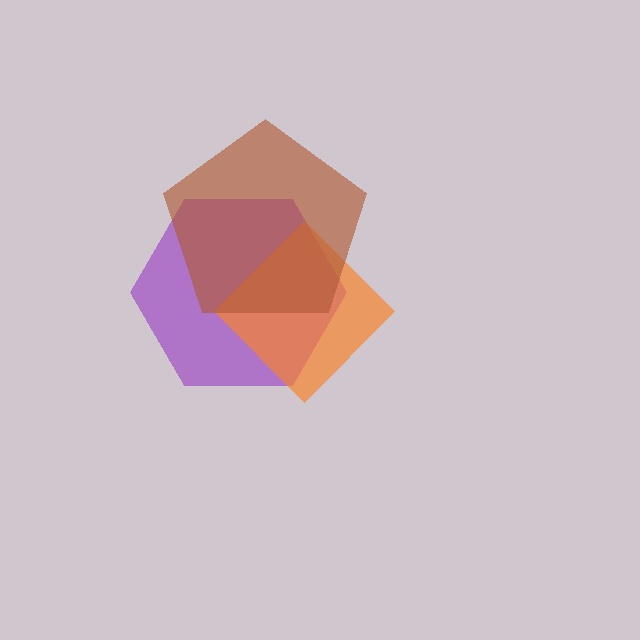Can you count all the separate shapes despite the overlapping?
Yes, there are 3 separate shapes.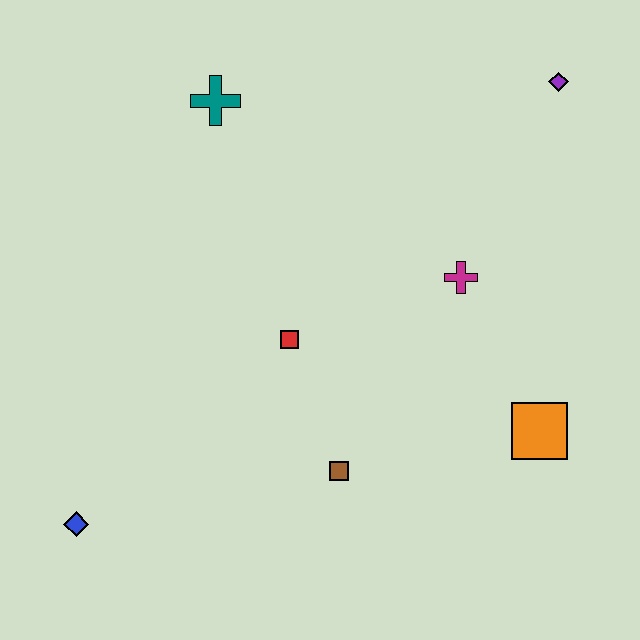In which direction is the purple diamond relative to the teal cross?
The purple diamond is to the right of the teal cross.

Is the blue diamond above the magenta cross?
No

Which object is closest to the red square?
The brown square is closest to the red square.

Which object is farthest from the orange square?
The blue diamond is farthest from the orange square.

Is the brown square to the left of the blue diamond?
No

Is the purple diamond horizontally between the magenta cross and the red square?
No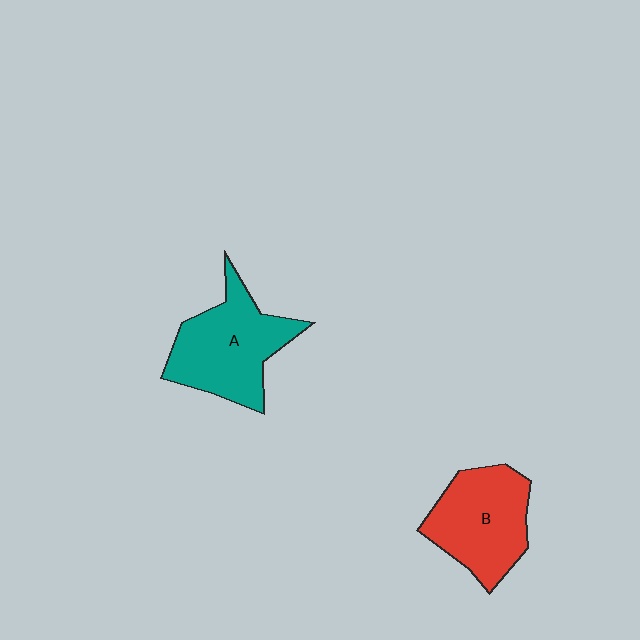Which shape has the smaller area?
Shape B (red).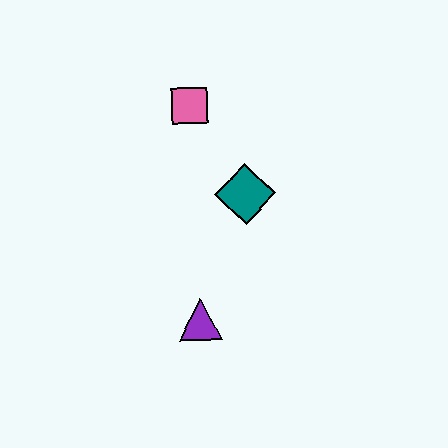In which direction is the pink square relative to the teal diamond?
The pink square is above the teal diamond.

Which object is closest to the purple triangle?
The teal diamond is closest to the purple triangle.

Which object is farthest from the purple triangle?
The pink square is farthest from the purple triangle.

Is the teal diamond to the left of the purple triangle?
No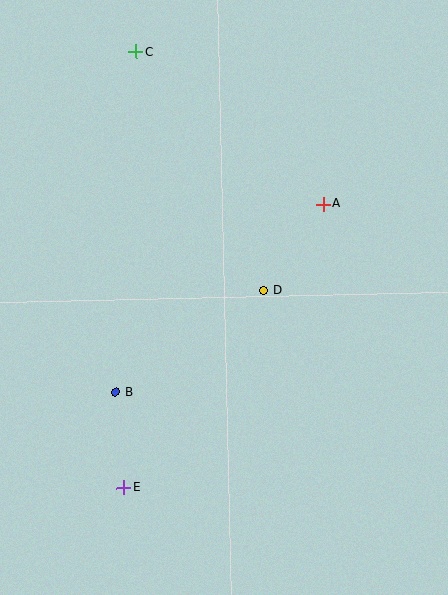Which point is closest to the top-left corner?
Point C is closest to the top-left corner.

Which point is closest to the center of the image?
Point D at (263, 290) is closest to the center.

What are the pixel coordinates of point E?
Point E is at (124, 488).